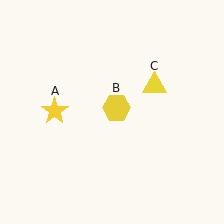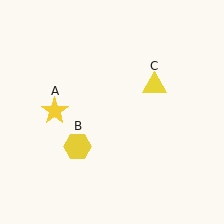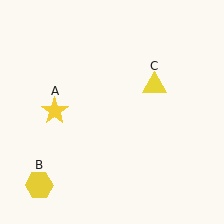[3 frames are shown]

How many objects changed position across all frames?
1 object changed position: yellow hexagon (object B).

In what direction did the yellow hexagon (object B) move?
The yellow hexagon (object B) moved down and to the left.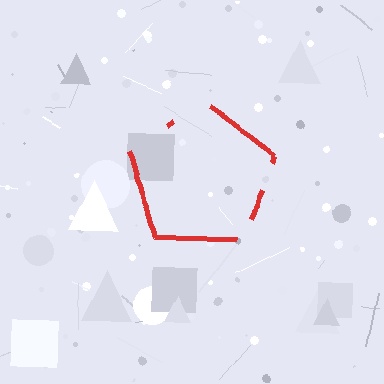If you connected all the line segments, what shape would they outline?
They would outline a pentagon.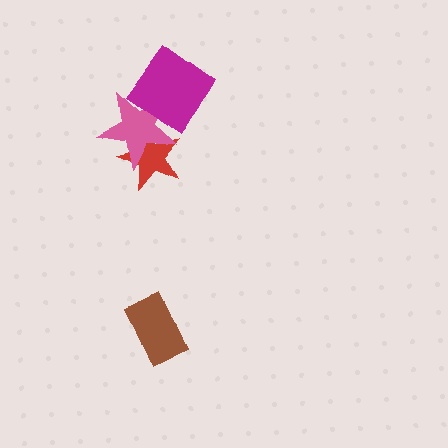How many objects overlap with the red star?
2 objects overlap with the red star.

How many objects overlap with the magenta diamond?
2 objects overlap with the magenta diamond.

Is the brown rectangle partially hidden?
No, no other shape covers it.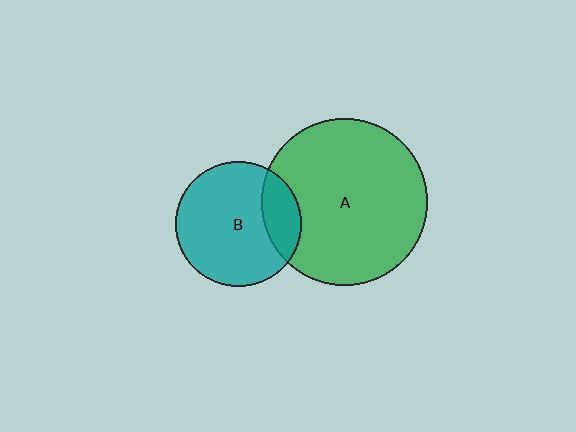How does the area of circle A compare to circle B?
Approximately 1.8 times.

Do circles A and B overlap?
Yes.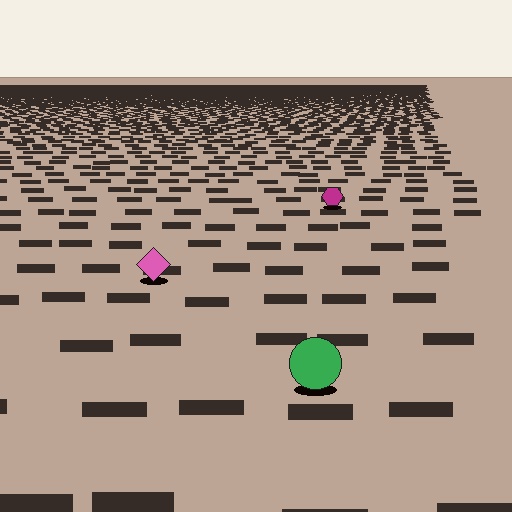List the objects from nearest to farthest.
From nearest to farthest: the green circle, the pink diamond, the magenta hexagon.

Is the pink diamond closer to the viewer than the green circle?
No. The green circle is closer — you can tell from the texture gradient: the ground texture is coarser near it.